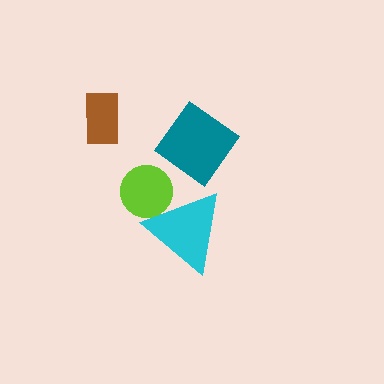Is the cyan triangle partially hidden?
No, no other shape covers it.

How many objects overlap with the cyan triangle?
1 object overlaps with the cyan triangle.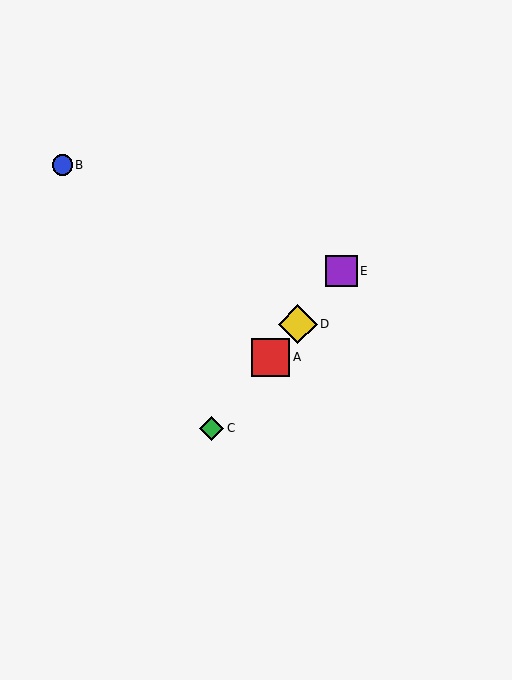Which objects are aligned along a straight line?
Objects A, C, D, E are aligned along a straight line.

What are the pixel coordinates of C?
Object C is at (212, 428).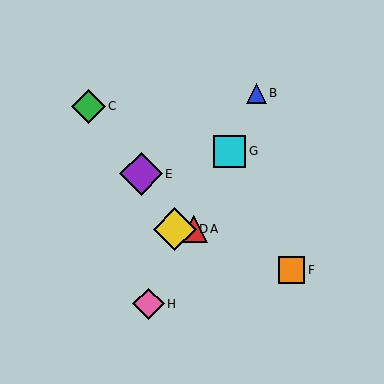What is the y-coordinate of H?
Object H is at y≈304.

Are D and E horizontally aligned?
No, D is at y≈229 and E is at y≈174.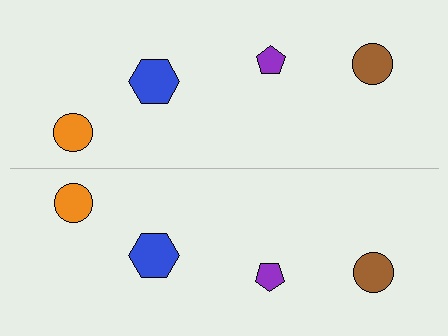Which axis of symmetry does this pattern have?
The pattern has a horizontal axis of symmetry running through the center of the image.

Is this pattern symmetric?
Yes, this pattern has bilateral (reflection) symmetry.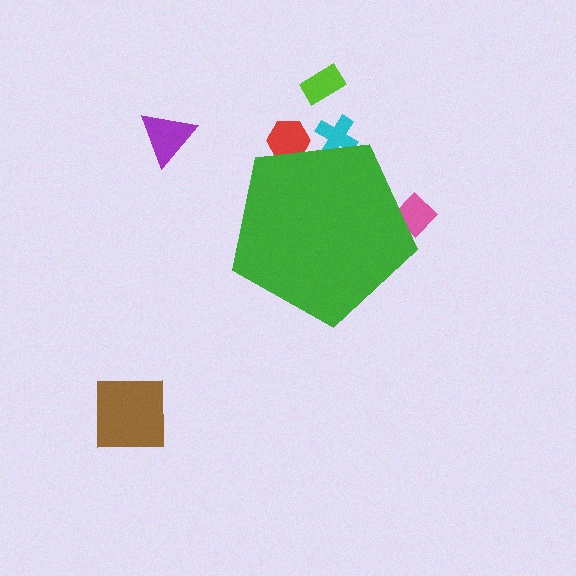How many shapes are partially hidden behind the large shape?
3 shapes are partially hidden.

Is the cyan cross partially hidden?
Yes, the cyan cross is partially hidden behind the green pentagon.